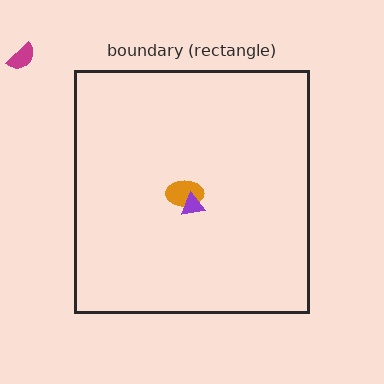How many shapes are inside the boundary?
2 inside, 1 outside.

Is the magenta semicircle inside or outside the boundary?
Outside.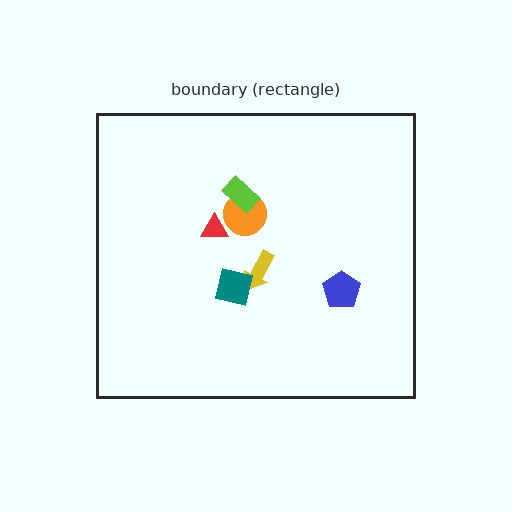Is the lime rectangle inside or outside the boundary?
Inside.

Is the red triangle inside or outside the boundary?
Inside.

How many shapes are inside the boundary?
6 inside, 0 outside.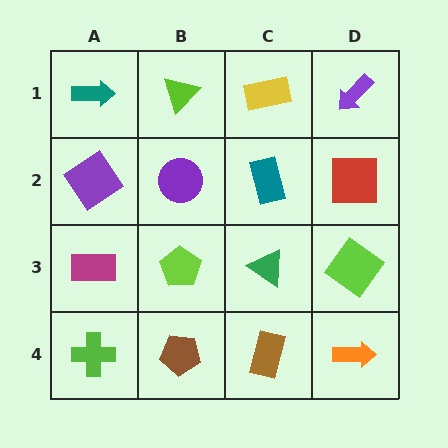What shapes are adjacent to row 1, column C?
A teal rectangle (row 2, column C), a lime triangle (row 1, column B), a purple arrow (row 1, column D).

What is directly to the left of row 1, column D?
A yellow rectangle.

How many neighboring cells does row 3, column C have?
4.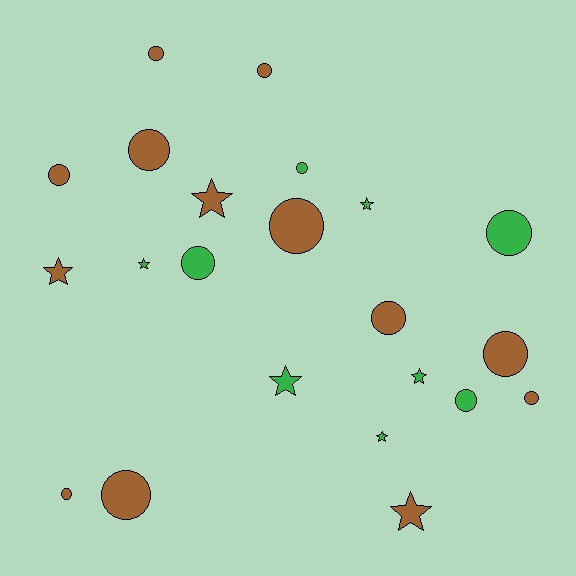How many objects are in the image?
There are 22 objects.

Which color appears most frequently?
Brown, with 13 objects.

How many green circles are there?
There are 4 green circles.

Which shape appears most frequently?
Circle, with 14 objects.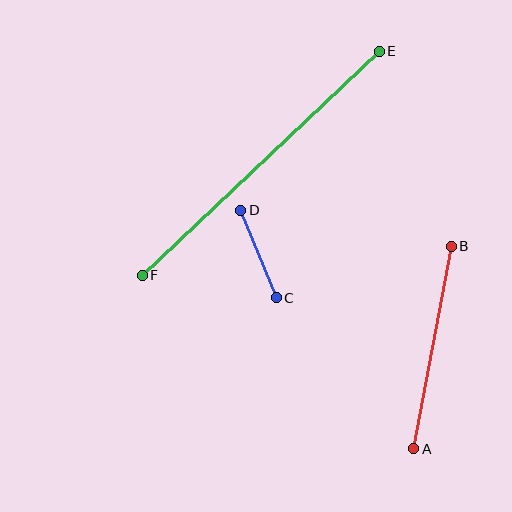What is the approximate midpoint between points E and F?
The midpoint is at approximately (261, 163) pixels.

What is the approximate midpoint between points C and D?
The midpoint is at approximately (259, 254) pixels.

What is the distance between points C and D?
The distance is approximately 94 pixels.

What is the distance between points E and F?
The distance is approximately 326 pixels.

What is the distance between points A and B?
The distance is approximately 206 pixels.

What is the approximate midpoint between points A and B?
The midpoint is at approximately (433, 348) pixels.